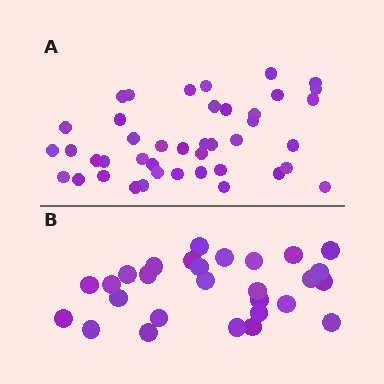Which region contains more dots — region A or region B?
Region A (the top region) has more dots.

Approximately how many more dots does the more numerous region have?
Region A has approximately 15 more dots than region B.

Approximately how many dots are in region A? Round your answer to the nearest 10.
About 40 dots. (The exact count is 42, which rounds to 40.)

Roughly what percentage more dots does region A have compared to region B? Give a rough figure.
About 50% more.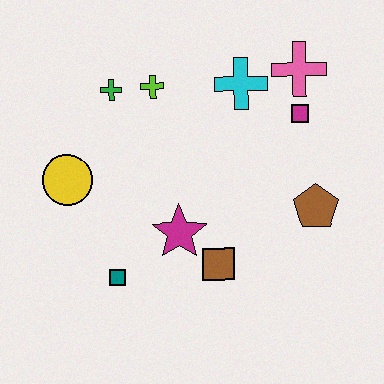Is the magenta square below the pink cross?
Yes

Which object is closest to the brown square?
The magenta star is closest to the brown square.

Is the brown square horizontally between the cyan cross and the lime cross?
Yes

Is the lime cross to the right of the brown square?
No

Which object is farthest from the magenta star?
The pink cross is farthest from the magenta star.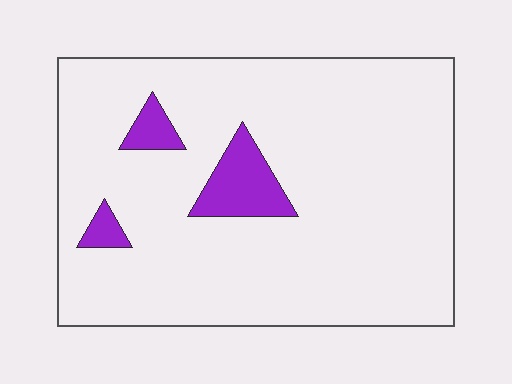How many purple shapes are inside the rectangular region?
3.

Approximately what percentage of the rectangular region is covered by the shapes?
Approximately 10%.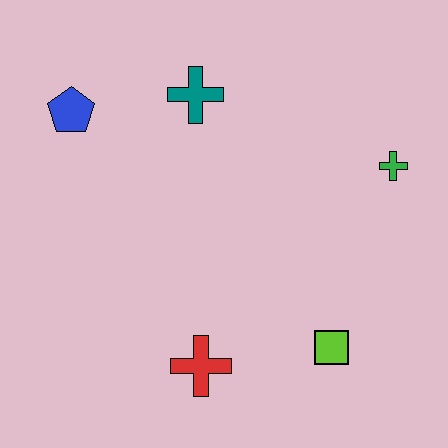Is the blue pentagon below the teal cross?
Yes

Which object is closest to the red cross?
The lime square is closest to the red cross.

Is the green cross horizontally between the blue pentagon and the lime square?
No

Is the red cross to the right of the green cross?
No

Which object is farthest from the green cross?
The blue pentagon is farthest from the green cross.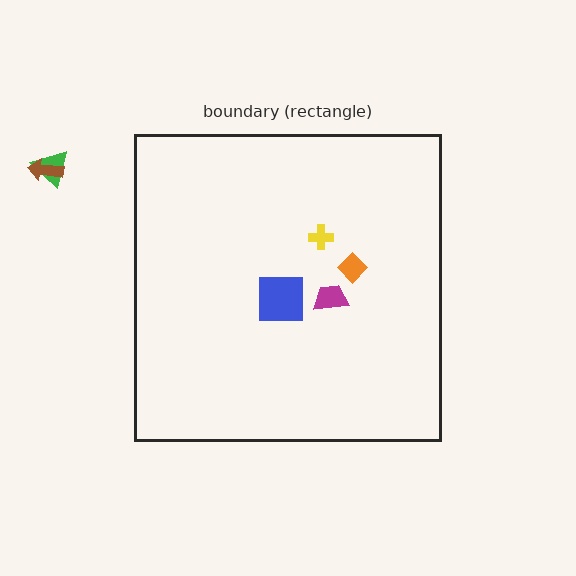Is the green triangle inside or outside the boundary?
Outside.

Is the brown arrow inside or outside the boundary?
Outside.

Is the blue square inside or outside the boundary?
Inside.